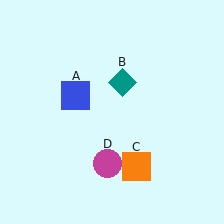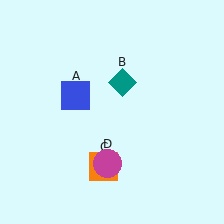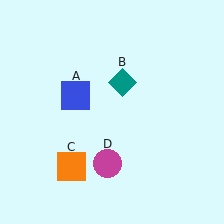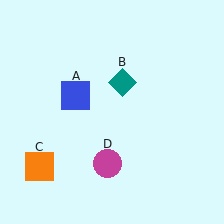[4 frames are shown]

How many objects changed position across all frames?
1 object changed position: orange square (object C).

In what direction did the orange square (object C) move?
The orange square (object C) moved left.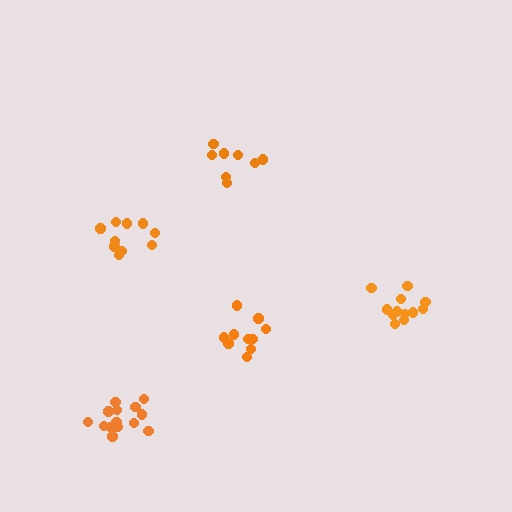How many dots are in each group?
Group 1: 14 dots, Group 2: 12 dots, Group 3: 10 dots, Group 4: 8 dots, Group 5: 10 dots (54 total).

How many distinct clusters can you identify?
There are 5 distinct clusters.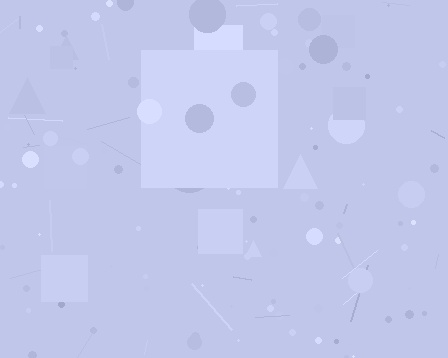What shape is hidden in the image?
A square is hidden in the image.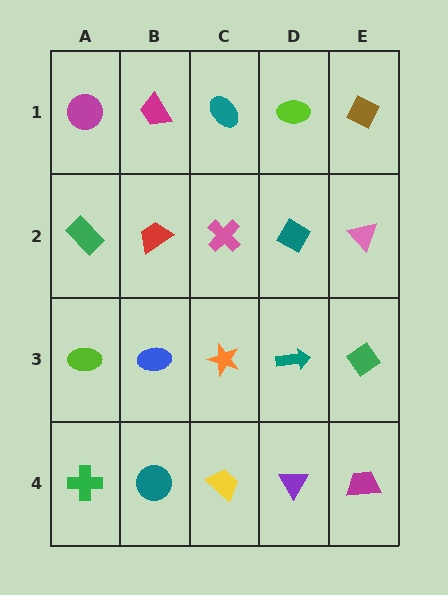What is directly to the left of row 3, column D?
An orange star.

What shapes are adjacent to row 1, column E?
A pink triangle (row 2, column E), a lime ellipse (row 1, column D).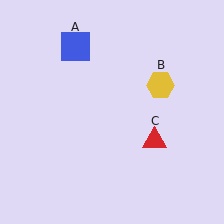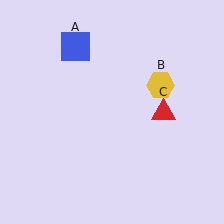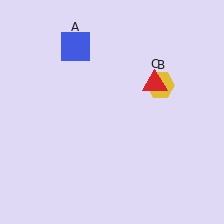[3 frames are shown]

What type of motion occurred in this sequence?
The red triangle (object C) rotated counterclockwise around the center of the scene.